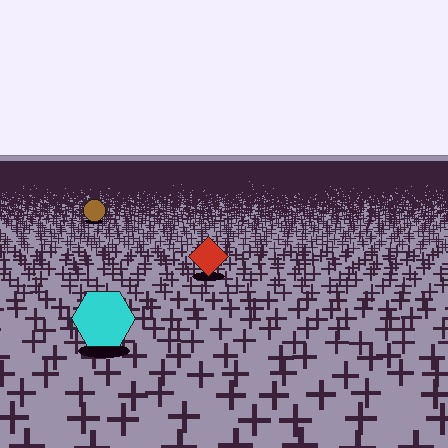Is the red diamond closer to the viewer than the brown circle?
Yes. The red diamond is closer — you can tell from the texture gradient: the ground texture is coarser near it.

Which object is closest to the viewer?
The cyan hexagon is closest. The texture marks near it are larger and more spread out.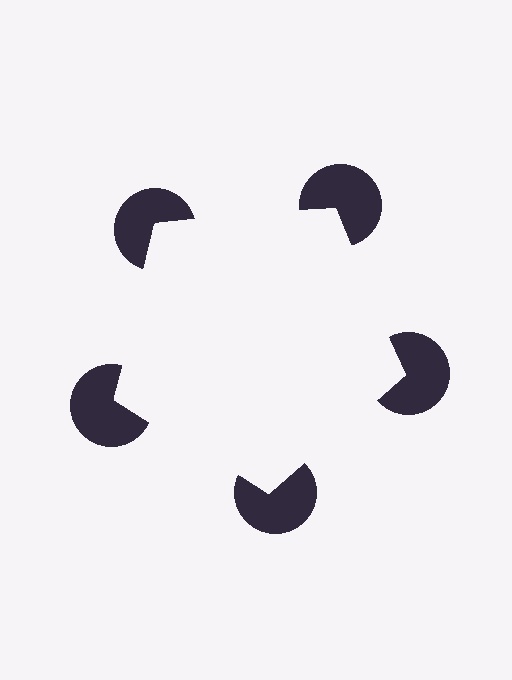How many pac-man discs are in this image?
There are 5 — one at each vertex of the illusory pentagon.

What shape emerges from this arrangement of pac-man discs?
An illusory pentagon — its edges are inferred from the aligned wedge cuts in the pac-man discs, not physically drawn.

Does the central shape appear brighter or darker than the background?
It typically appears slightly brighter than the background, even though no actual brightness change is drawn.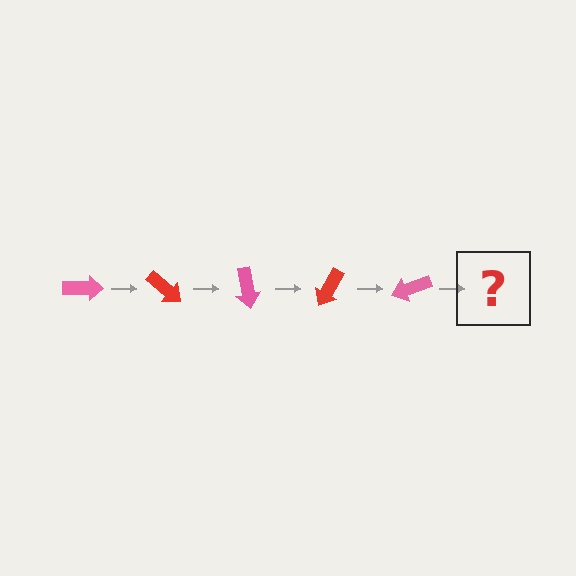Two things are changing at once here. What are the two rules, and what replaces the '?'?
The two rules are that it rotates 40 degrees each step and the color cycles through pink and red. The '?' should be a red arrow, rotated 200 degrees from the start.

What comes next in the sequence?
The next element should be a red arrow, rotated 200 degrees from the start.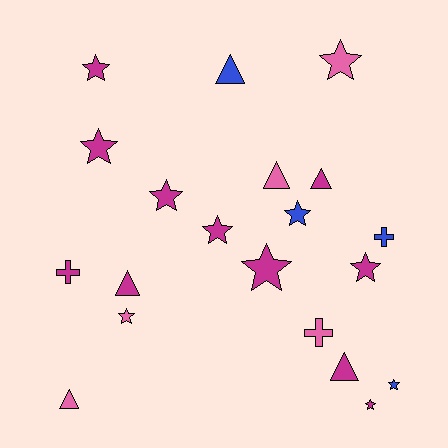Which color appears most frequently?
Magenta, with 11 objects.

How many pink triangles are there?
There are 2 pink triangles.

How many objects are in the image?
There are 20 objects.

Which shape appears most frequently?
Star, with 11 objects.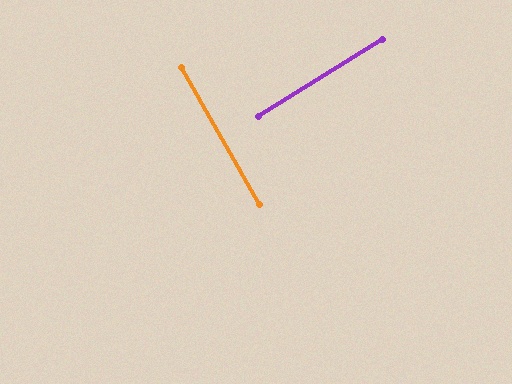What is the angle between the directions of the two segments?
Approximately 88 degrees.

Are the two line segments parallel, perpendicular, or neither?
Perpendicular — they meet at approximately 88°.